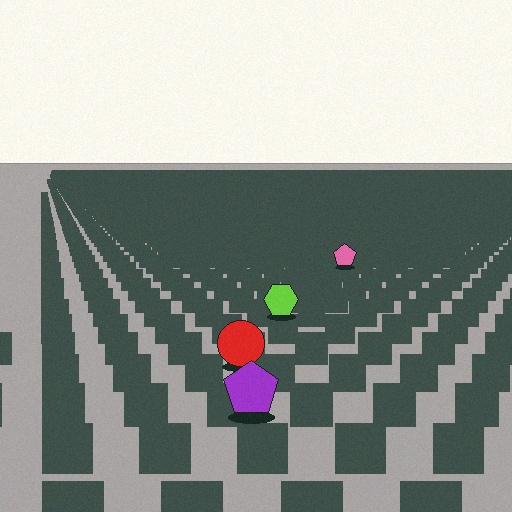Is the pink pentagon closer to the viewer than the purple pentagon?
No. The purple pentagon is closer — you can tell from the texture gradient: the ground texture is coarser near it.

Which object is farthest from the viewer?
The pink pentagon is farthest from the viewer. It appears smaller and the ground texture around it is denser.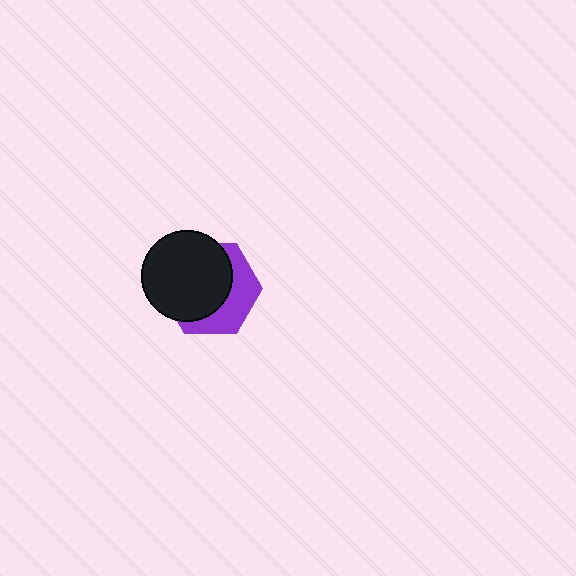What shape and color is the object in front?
The object in front is a black circle.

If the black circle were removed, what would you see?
You would see the complete purple hexagon.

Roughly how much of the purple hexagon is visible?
A small part of it is visible (roughly 38%).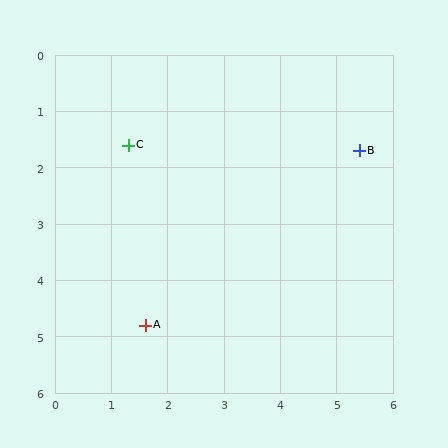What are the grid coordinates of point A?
Point A is at approximately (1.6, 4.8).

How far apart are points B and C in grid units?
Points B and C are about 4.1 grid units apart.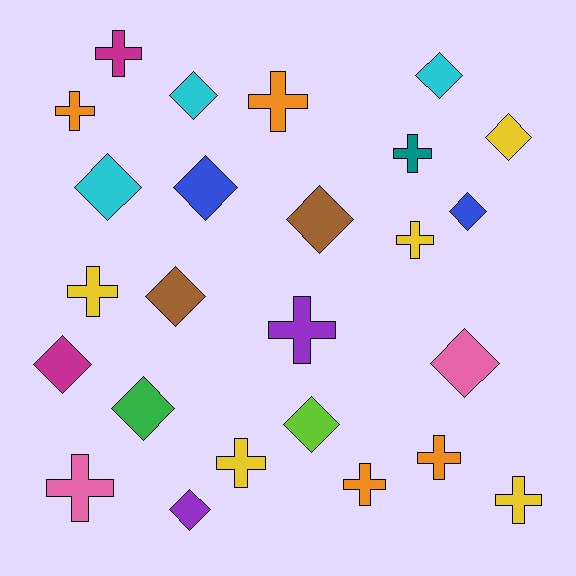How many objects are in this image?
There are 25 objects.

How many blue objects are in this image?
There are 2 blue objects.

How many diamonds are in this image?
There are 13 diamonds.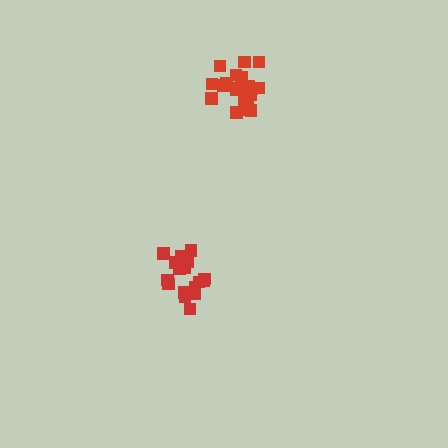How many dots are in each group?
Group 1: 18 dots, Group 2: 20 dots (38 total).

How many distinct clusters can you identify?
There are 2 distinct clusters.